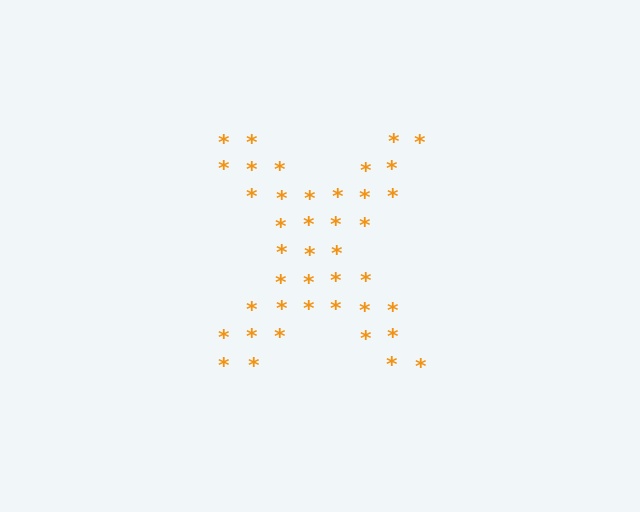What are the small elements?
The small elements are asterisks.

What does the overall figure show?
The overall figure shows the letter X.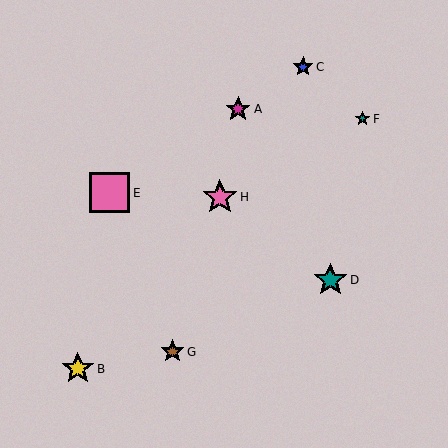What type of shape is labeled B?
Shape B is a yellow star.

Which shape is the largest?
The pink square (labeled E) is the largest.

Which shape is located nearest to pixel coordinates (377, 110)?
The teal star (labeled F) at (362, 119) is nearest to that location.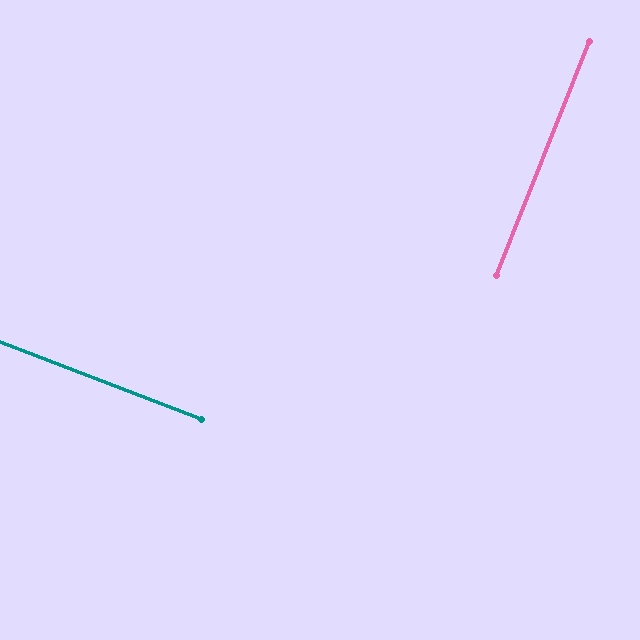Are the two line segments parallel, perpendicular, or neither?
Perpendicular — they meet at approximately 89°.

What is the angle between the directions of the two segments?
Approximately 89 degrees.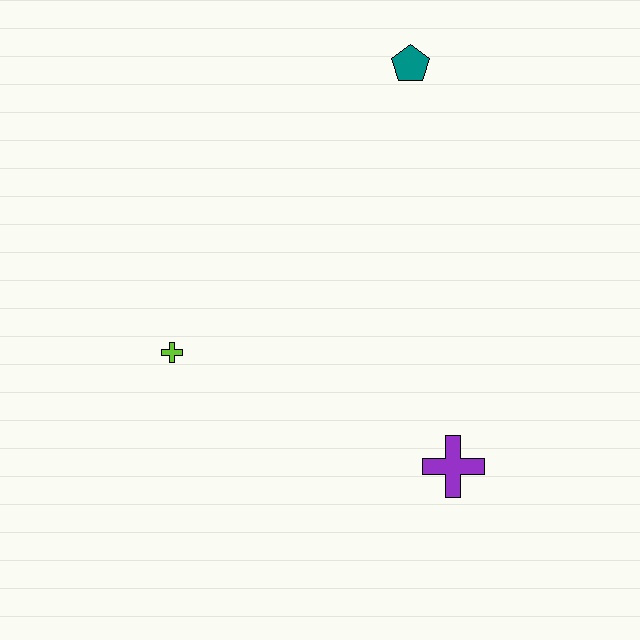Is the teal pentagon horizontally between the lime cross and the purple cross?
Yes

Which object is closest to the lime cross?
The purple cross is closest to the lime cross.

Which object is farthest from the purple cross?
The teal pentagon is farthest from the purple cross.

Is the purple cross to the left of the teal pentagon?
No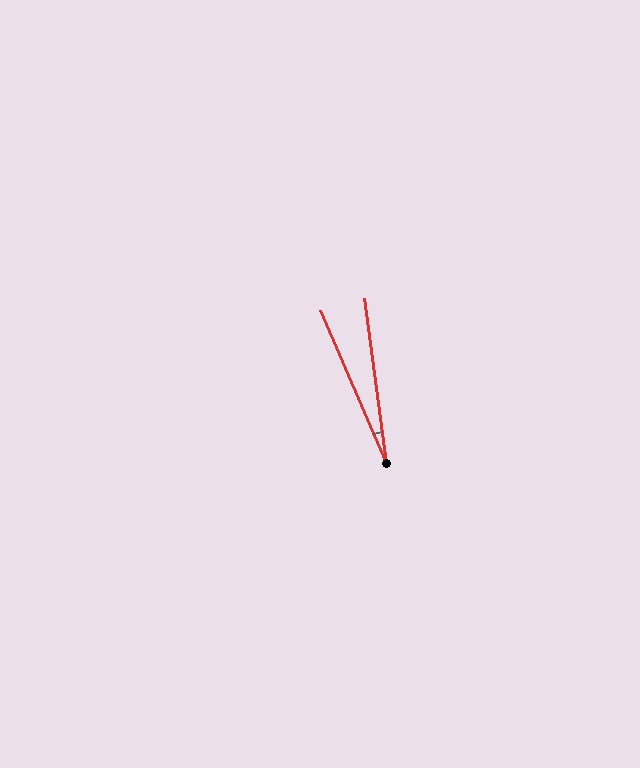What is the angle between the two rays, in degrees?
Approximately 16 degrees.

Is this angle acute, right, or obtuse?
It is acute.